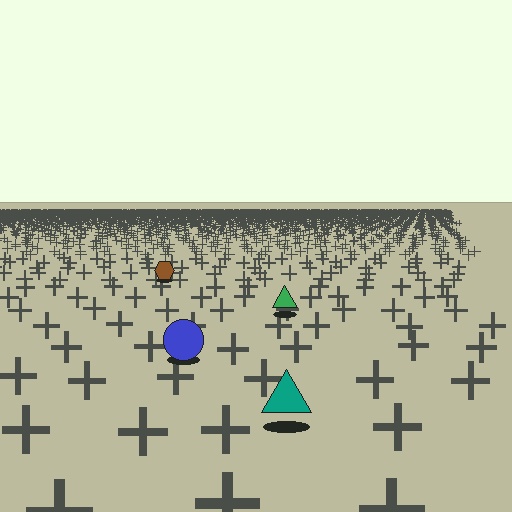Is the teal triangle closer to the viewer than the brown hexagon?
Yes. The teal triangle is closer — you can tell from the texture gradient: the ground texture is coarser near it.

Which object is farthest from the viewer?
The brown hexagon is farthest from the viewer. It appears smaller and the ground texture around it is denser.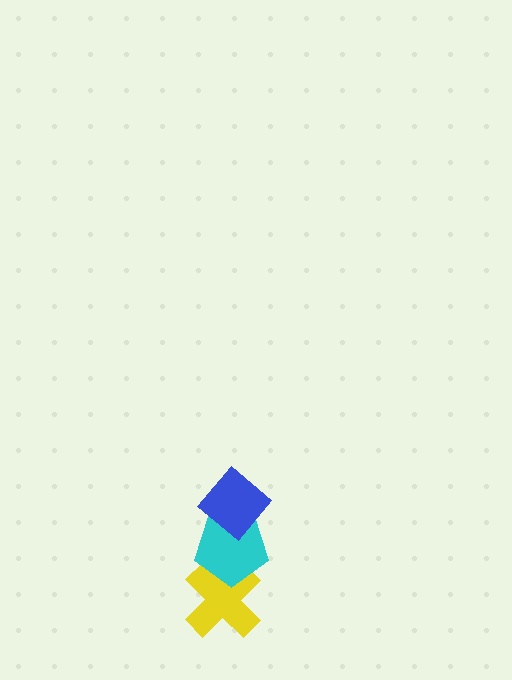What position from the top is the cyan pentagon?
The cyan pentagon is 2nd from the top.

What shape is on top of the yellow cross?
The cyan pentagon is on top of the yellow cross.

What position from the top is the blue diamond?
The blue diamond is 1st from the top.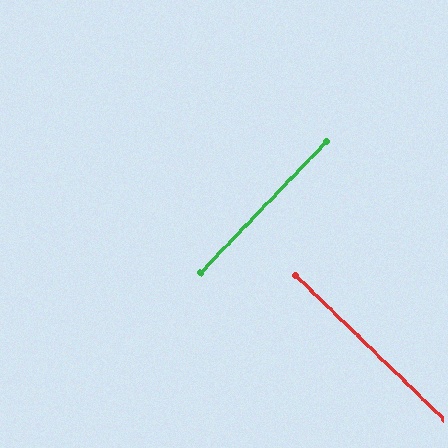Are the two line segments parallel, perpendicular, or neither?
Perpendicular — they meet at approximately 90°.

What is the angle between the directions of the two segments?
Approximately 90 degrees.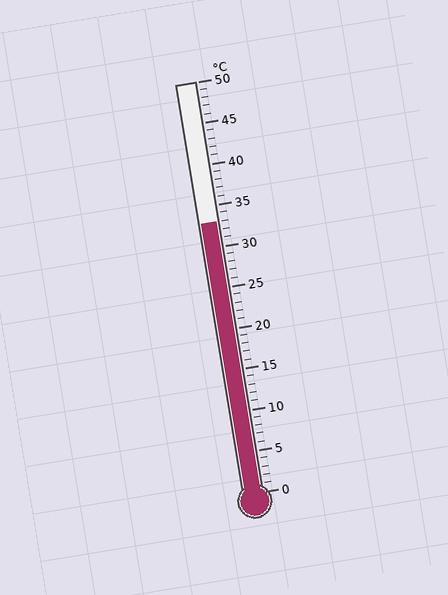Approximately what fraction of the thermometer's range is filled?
The thermometer is filled to approximately 65% of its range.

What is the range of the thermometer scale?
The thermometer scale ranges from 0°C to 50°C.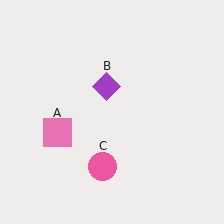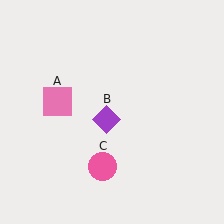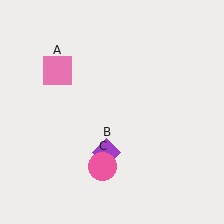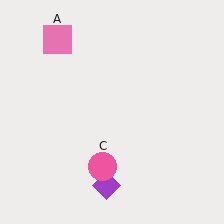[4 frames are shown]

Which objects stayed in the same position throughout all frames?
Pink circle (object C) remained stationary.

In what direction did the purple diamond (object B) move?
The purple diamond (object B) moved down.